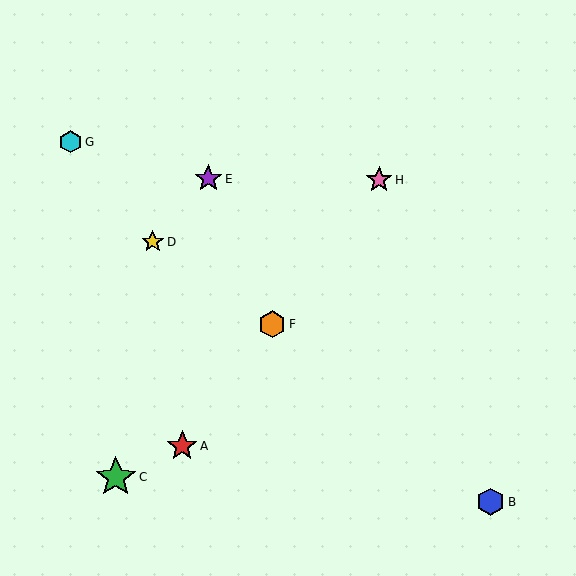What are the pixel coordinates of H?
Object H is at (379, 180).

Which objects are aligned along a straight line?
Objects A, F, H are aligned along a straight line.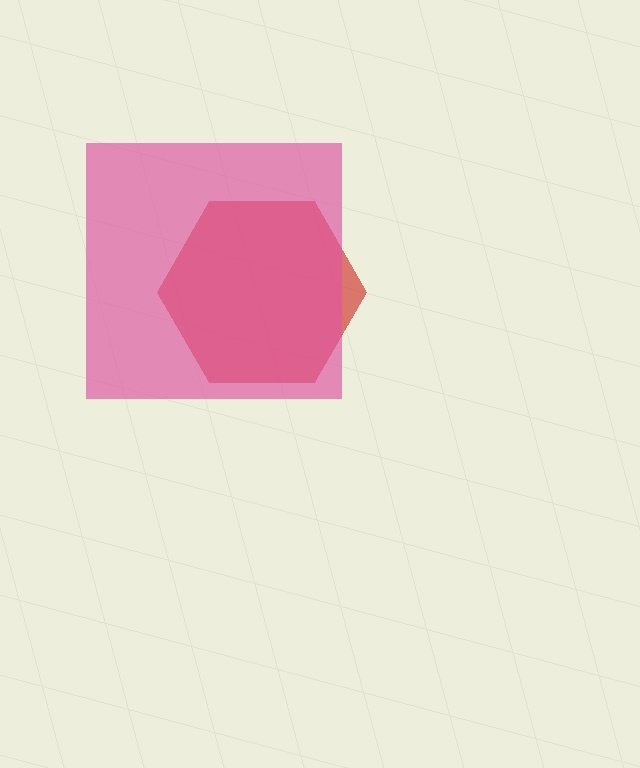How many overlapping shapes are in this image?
There are 2 overlapping shapes in the image.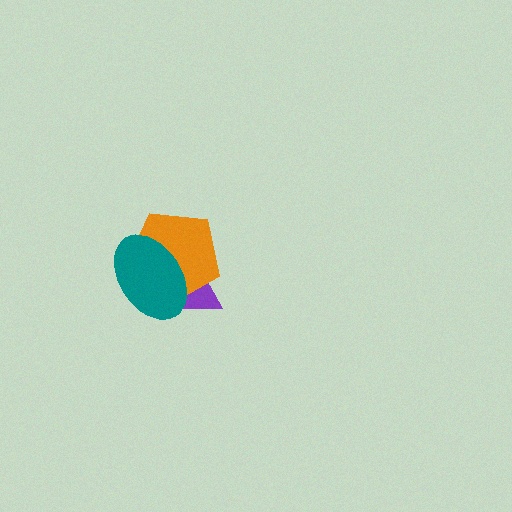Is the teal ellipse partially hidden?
No, no other shape covers it.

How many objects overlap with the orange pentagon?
2 objects overlap with the orange pentagon.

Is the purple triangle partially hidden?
Yes, it is partially covered by another shape.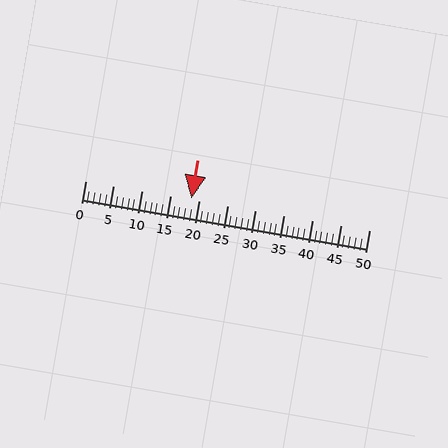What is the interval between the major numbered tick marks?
The major tick marks are spaced 5 units apart.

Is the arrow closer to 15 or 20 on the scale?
The arrow is closer to 20.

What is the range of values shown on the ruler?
The ruler shows values from 0 to 50.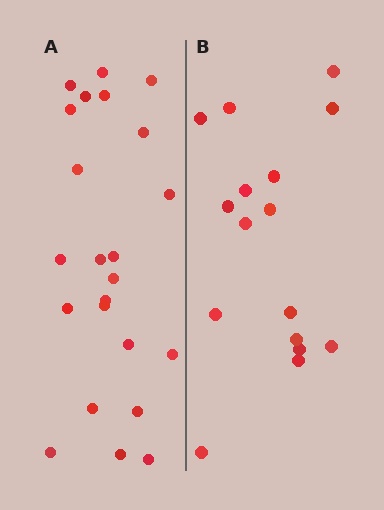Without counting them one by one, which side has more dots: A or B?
Region A (the left region) has more dots.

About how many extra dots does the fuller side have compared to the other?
Region A has roughly 8 or so more dots than region B.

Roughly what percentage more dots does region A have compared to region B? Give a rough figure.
About 45% more.